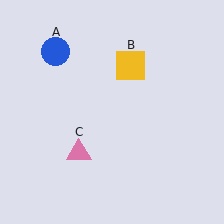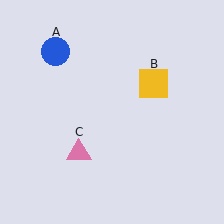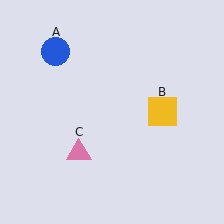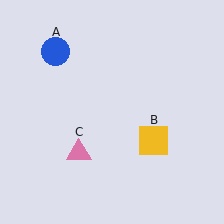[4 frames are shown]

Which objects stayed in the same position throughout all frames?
Blue circle (object A) and pink triangle (object C) remained stationary.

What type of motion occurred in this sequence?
The yellow square (object B) rotated clockwise around the center of the scene.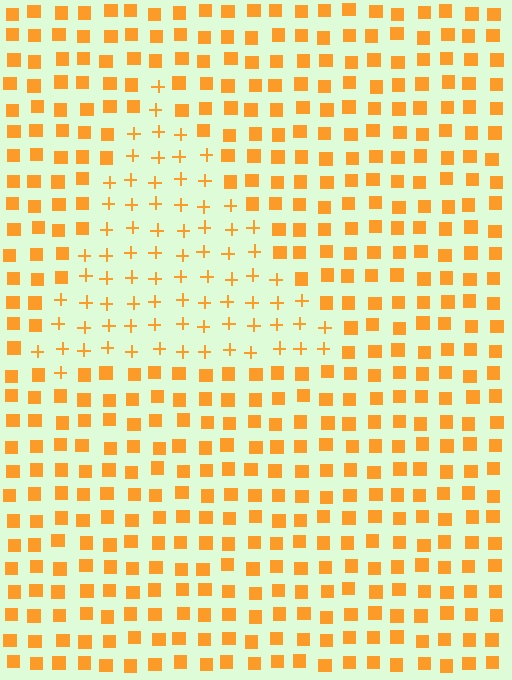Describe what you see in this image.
The image is filled with small orange elements arranged in a uniform grid. A triangle-shaped region contains plus signs, while the surrounding area contains squares. The boundary is defined purely by the change in element shape.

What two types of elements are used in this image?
The image uses plus signs inside the triangle region and squares outside it.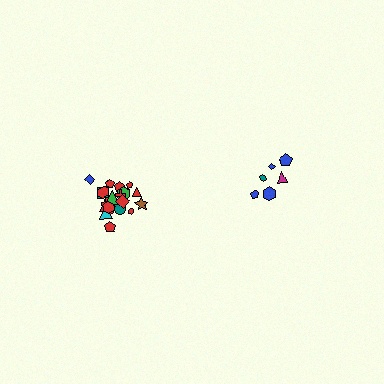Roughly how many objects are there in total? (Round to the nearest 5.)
Roughly 30 objects in total.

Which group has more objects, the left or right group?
The left group.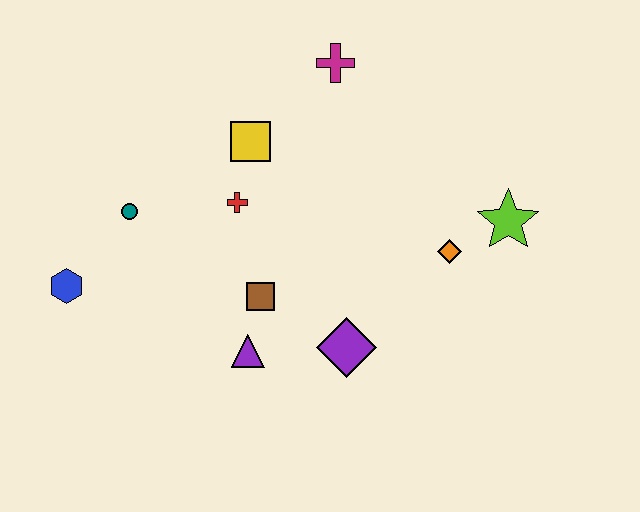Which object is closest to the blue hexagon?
The teal circle is closest to the blue hexagon.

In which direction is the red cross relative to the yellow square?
The red cross is below the yellow square.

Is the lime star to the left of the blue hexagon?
No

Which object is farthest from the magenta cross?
The blue hexagon is farthest from the magenta cross.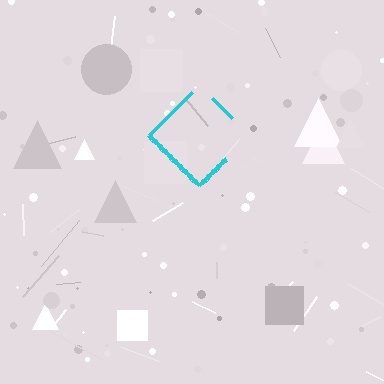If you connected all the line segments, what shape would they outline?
They would outline a diamond.